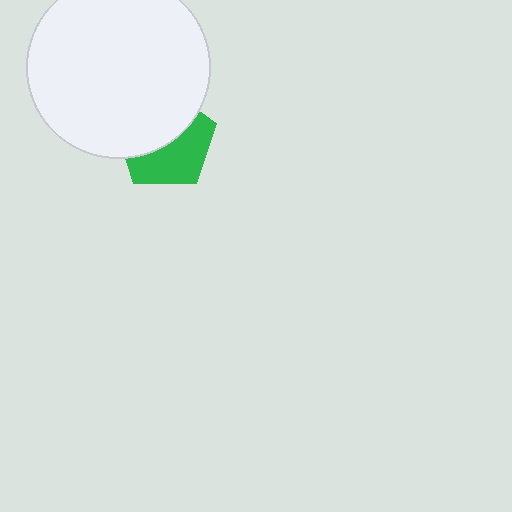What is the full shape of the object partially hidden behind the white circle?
The partially hidden object is a green pentagon.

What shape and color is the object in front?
The object in front is a white circle.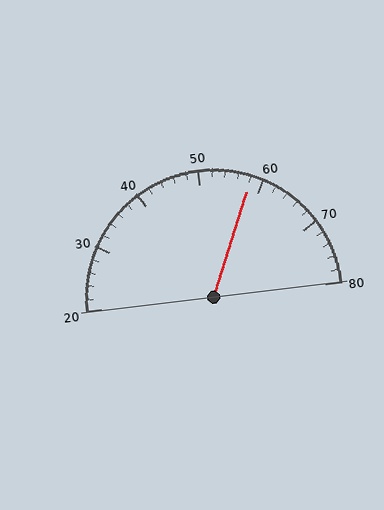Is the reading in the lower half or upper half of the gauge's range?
The reading is in the upper half of the range (20 to 80).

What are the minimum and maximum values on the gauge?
The gauge ranges from 20 to 80.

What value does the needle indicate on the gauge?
The needle indicates approximately 58.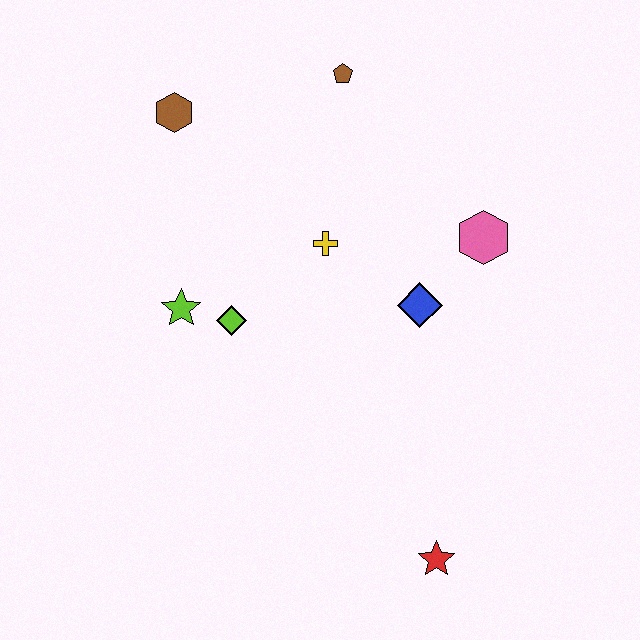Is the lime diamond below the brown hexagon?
Yes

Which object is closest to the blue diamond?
The pink hexagon is closest to the blue diamond.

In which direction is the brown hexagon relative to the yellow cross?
The brown hexagon is to the left of the yellow cross.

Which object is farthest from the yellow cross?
The red star is farthest from the yellow cross.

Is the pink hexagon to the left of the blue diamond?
No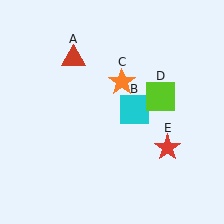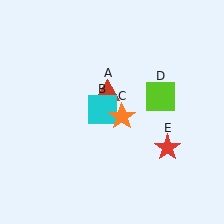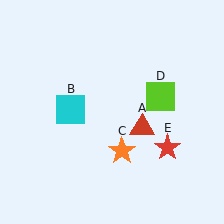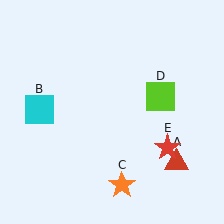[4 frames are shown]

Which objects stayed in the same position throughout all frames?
Lime square (object D) and red star (object E) remained stationary.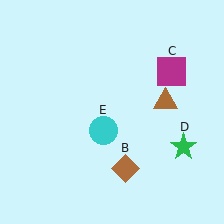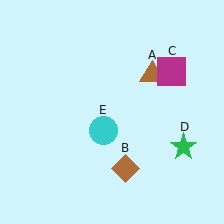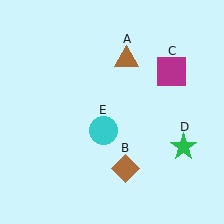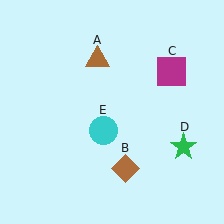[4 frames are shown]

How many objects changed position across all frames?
1 object changed position: brown triangle (object A).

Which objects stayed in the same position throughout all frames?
Brown diamond (object B) and magenta square (object C) and green star (object D) and cyan circle (object E) remained stationary.